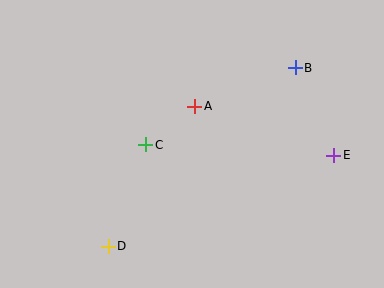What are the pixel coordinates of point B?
Point B is at (295, 68).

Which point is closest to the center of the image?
Point A at (195, 106) is closest to the center.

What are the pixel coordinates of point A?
Point A is at (195, 106).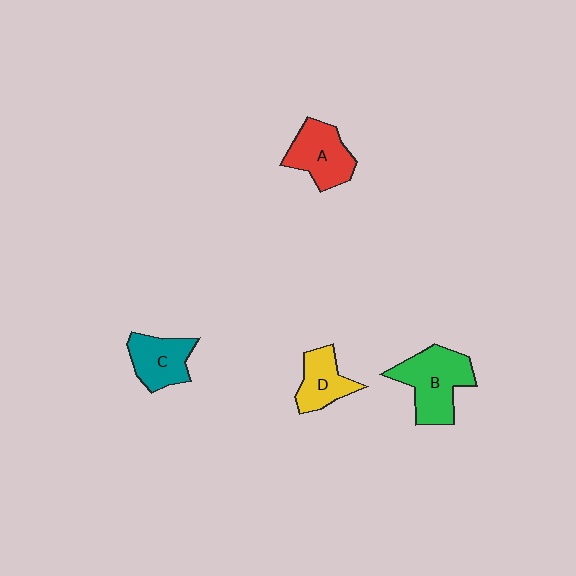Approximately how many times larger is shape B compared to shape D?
Approximately 1.6 times.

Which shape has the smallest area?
Shape D (yellow).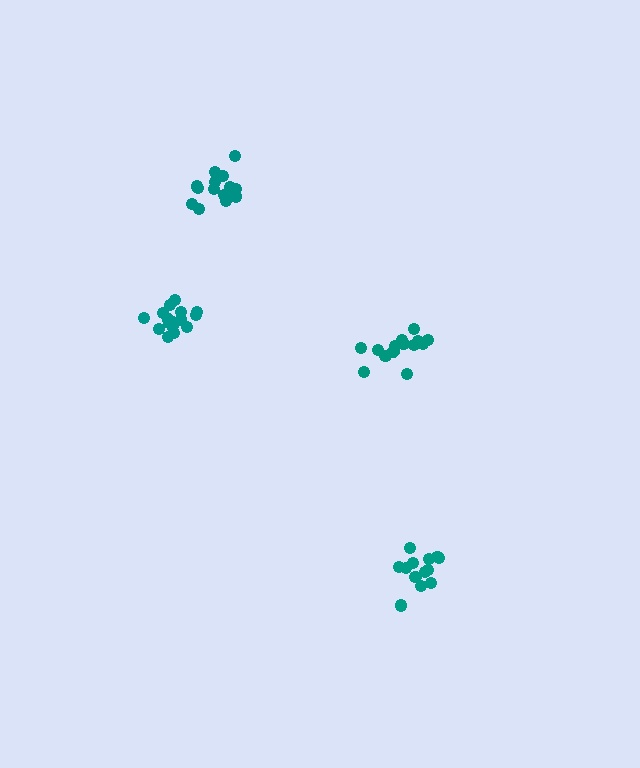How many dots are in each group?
Group 1: 13 dots, Group 2: 16 dots, Group 3: 14 dots, Group 4: 16 dots (59 total).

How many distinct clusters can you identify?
There are 4 distinct clusters.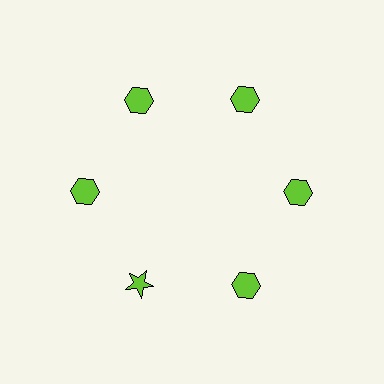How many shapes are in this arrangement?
There are 6 shapes arranged in a ring pattern.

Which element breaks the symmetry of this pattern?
The lime star at roughly the 7 o'clock position breaks the symmetry. All other shapes are lime hexagons.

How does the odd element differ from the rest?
It has a different shape: star instead of hexagon.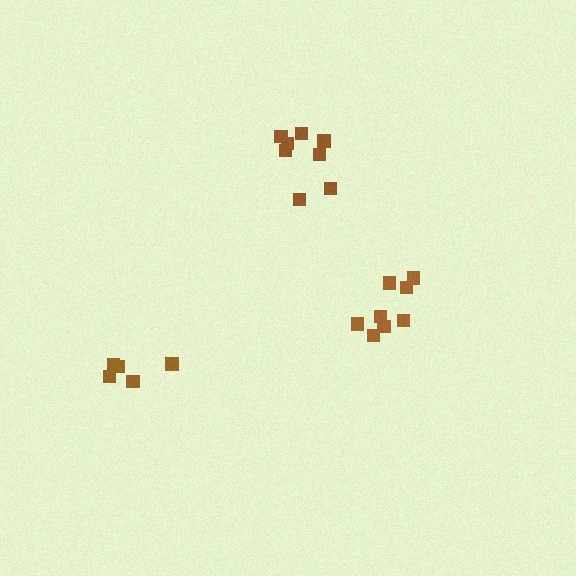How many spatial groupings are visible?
There are 3 spatial groupings.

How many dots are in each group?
Group 1: 8 dots, Group 2: 8 dots, Group 3: 5 dots (21 total).